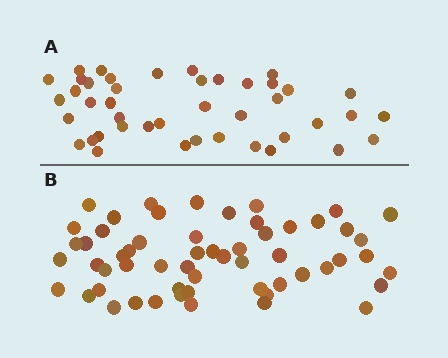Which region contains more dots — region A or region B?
Region B (the bottom region) has more dots.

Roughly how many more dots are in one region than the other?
Region B has approximately 15 more dots than region A.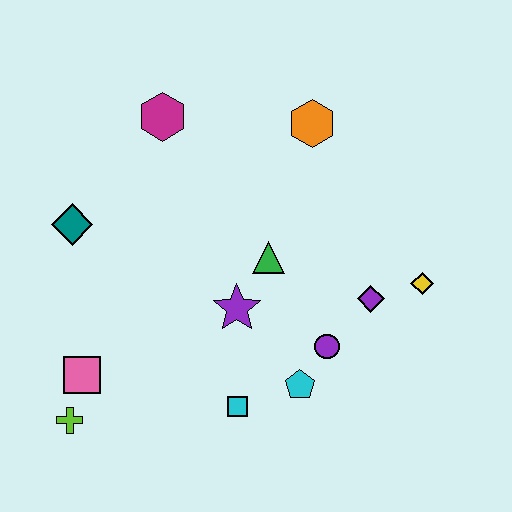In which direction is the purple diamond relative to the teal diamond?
The purple diamond is to the right of the teal diamond.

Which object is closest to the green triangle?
The purple star is closest to the green triangle.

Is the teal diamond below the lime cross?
No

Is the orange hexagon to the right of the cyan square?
Yes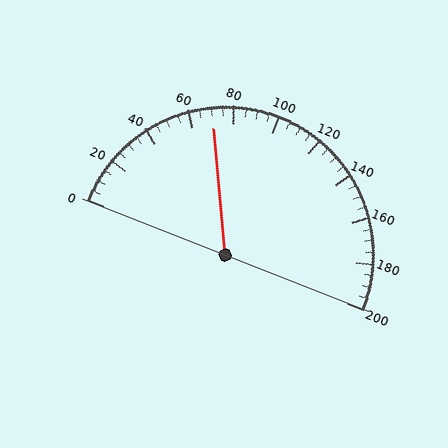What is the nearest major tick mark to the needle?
The nearest major tick mark is 80.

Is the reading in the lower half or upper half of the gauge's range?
The reading is in the lower half of the range (0 to 200).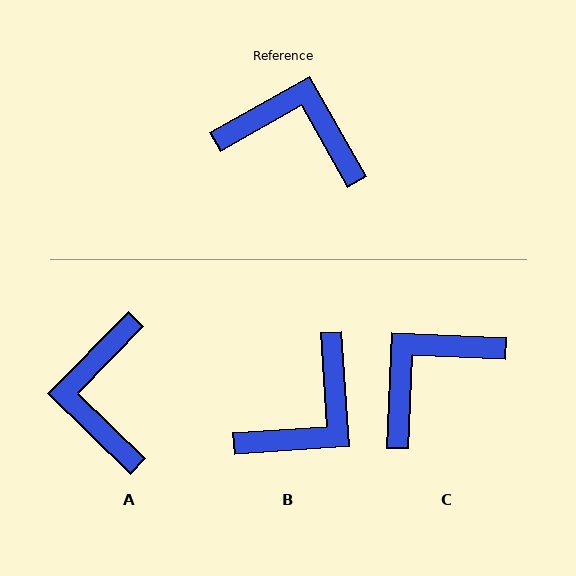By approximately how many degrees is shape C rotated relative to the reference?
Approximately 58 degrees counter-clockwise.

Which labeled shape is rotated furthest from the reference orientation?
B, about 116 degrees away.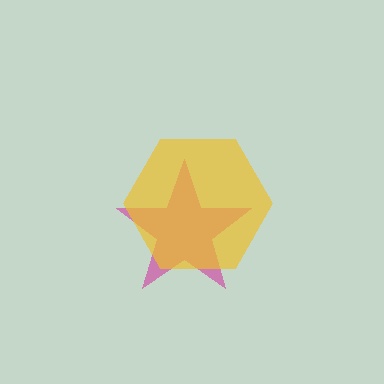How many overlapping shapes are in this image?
There are 2 overlapping shapes in the image.